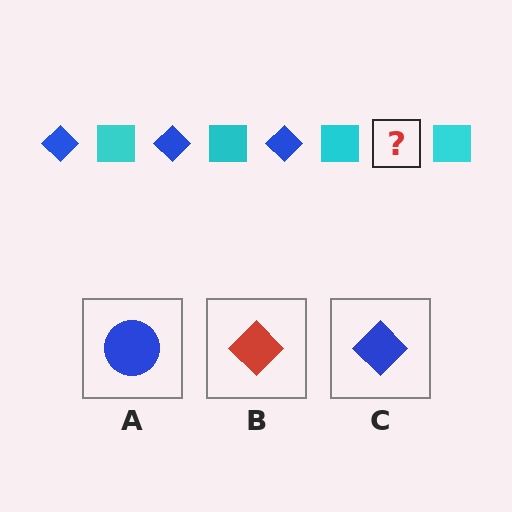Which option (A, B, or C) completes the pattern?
C.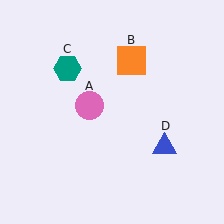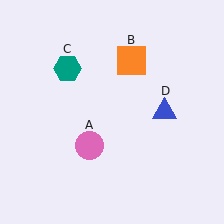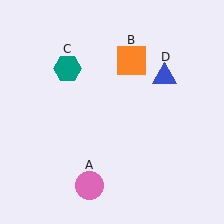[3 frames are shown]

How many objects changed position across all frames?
2 objects changed position: pink circle (object A), blue triangle (object D).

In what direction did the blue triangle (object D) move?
The blue triangle (object D) moved up.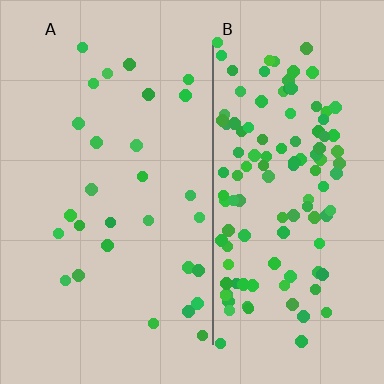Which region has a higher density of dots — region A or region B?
B (the right).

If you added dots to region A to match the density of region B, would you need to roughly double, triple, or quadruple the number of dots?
Approximately quadruple.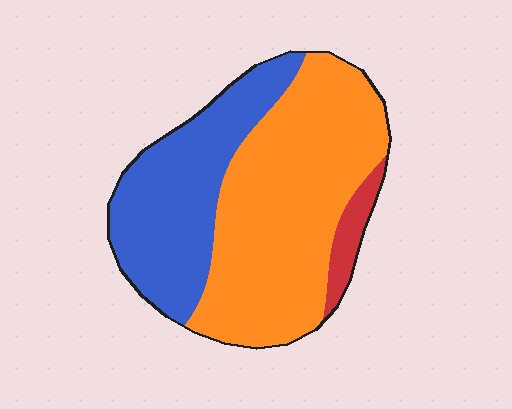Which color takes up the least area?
Red, at roughly 5%.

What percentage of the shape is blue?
Blue covers roughly 35% of the shape.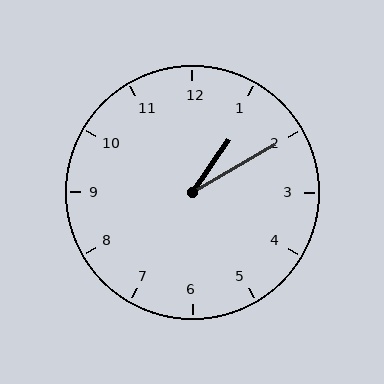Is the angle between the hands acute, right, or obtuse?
It is acute.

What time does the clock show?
1:10.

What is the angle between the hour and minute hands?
Approximately 25 degrees.